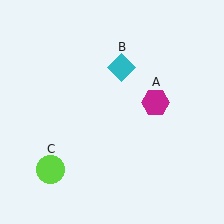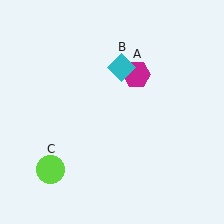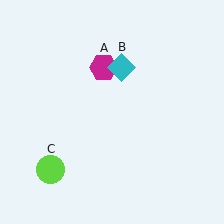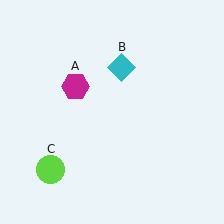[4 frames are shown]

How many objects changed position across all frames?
1 object changed position: magenta hexagon (object A).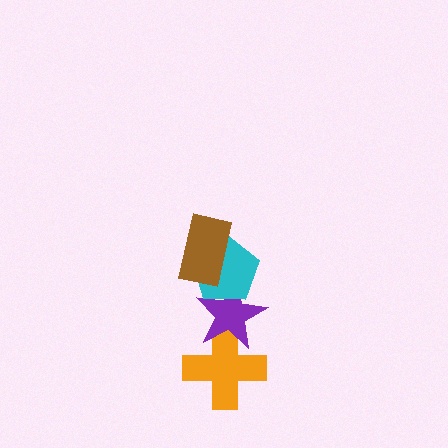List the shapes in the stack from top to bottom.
From top to bottom: the brown rectangle, the cyan pentagon, the purple star, the orange cross.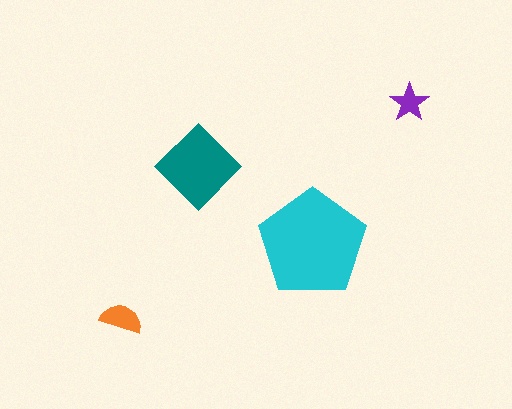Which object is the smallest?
The purple star.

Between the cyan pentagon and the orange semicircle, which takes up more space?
The cyan pentagon.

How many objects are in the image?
There are 4 objects in the image.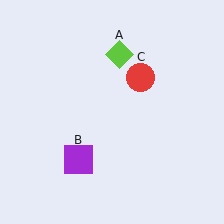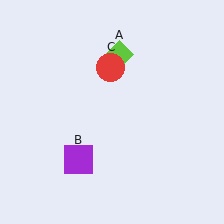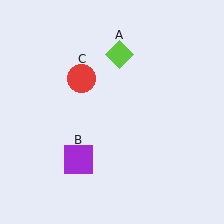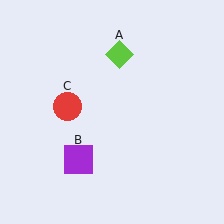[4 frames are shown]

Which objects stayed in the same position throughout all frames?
Lime diamond (object A) and purple square (object B) remained stationary.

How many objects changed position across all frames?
1 object changed position: red circle (object C).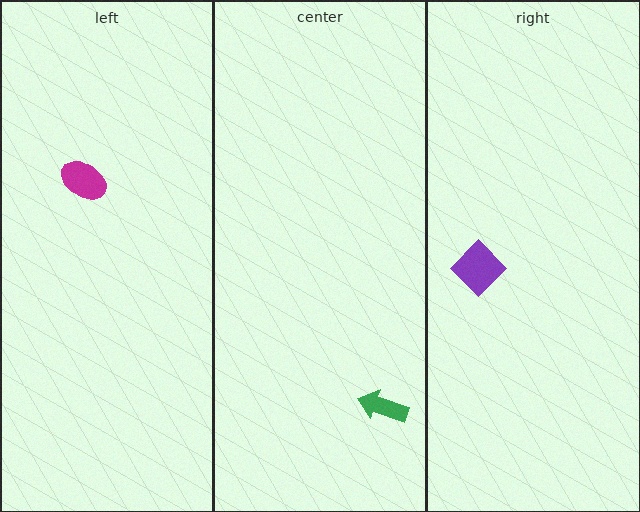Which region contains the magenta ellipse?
The left region.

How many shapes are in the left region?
1.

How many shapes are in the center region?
1.